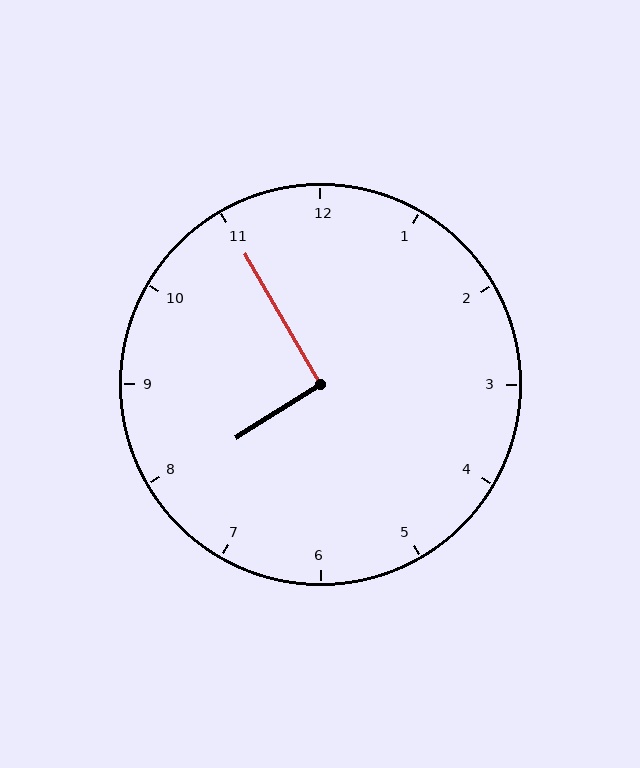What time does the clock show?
7:55.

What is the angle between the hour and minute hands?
Approximately 92 degrees.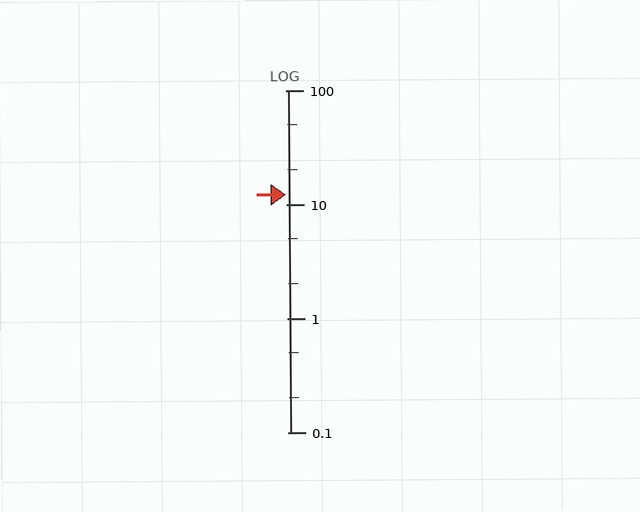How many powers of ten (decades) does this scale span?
The scale spans 3 decades, from 0.1 to 100.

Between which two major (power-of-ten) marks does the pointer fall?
The pointer is between 10 and 100.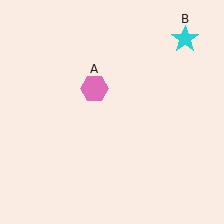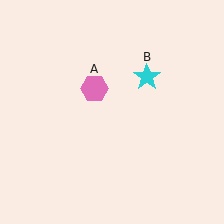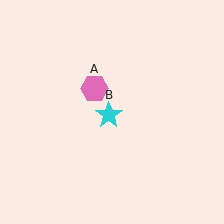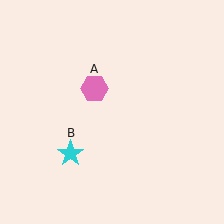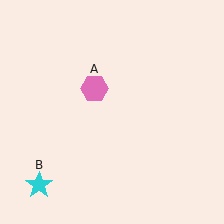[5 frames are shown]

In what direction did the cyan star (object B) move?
The cyan star (object B) moved down and to the left.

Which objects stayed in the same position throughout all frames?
Pink hexagon (object A) remained stationary.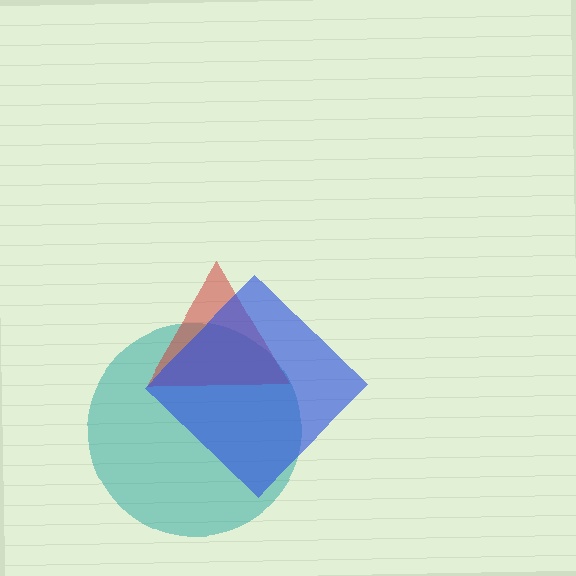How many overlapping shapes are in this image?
There are 3 overlapping shapes in the image.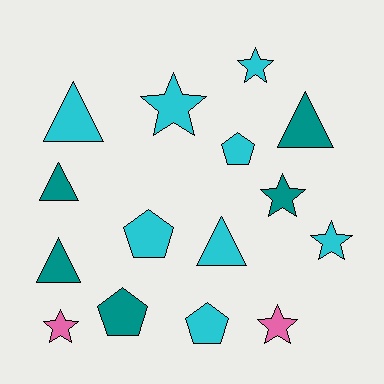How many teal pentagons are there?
There is 1 teal pentagon.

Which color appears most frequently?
Cyan, with 8 objects.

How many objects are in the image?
There are 15 objects.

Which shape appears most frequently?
Star, with 6 objects.